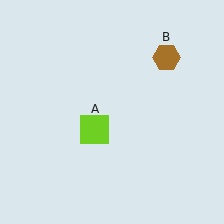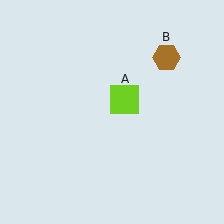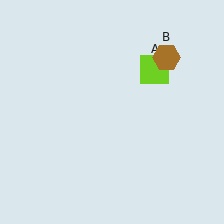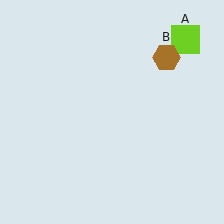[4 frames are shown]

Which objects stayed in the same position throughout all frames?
Brown hexagon (object B) remained stationary.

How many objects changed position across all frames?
1 object changed position: lime square (object A).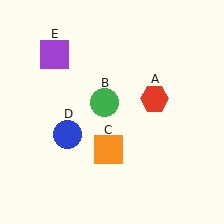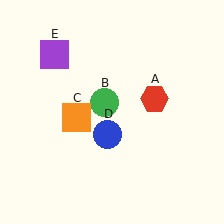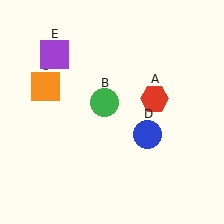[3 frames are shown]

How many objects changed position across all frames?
2 objects changed position: orange square (object C), blue circle (object D).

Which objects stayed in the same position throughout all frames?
Red hexagon (object A) and green circle (object B) and purple square (object E) remained stationary.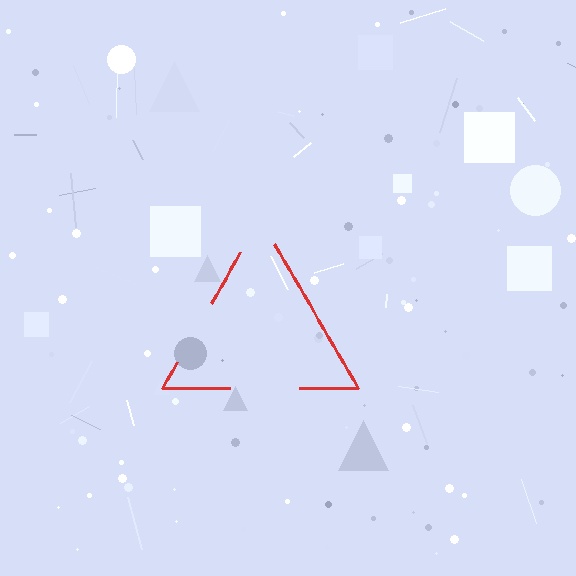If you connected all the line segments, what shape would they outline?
They would outline a triangle.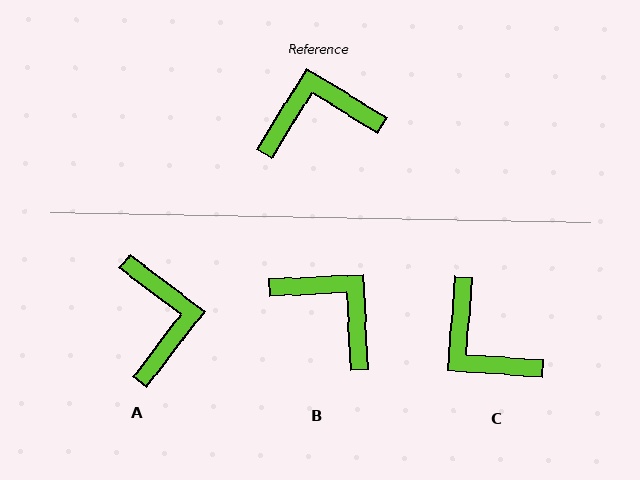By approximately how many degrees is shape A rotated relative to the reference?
Approximately 96 degrees clockwise.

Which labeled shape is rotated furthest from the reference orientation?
C, about 117 degrees away.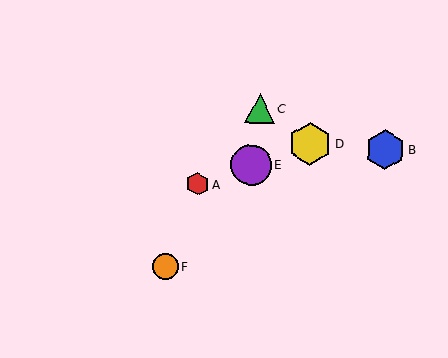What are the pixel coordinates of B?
Object B is at (385, 149).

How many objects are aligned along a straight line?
3 objects (A, D, E) are aligned along a straight line.